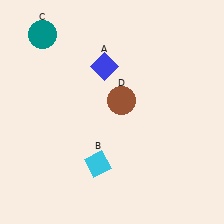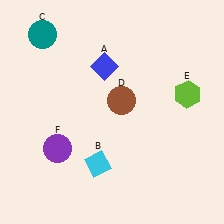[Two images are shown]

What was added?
A lime hexagon (E), a purple circle (F) were added in Image 2.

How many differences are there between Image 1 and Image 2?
There are 2 differences between the two images.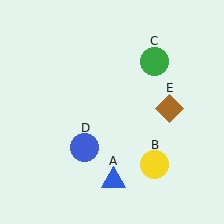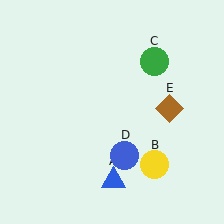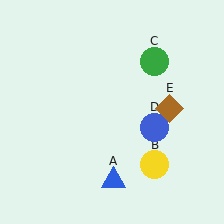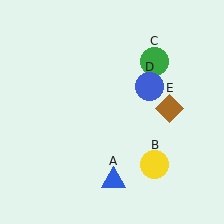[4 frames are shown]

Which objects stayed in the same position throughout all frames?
Blue triangle (object A) and yellow circle (object B) and green circle (object C) and brown diamond (object E) remained stationary.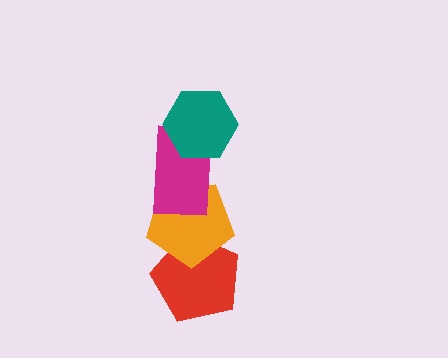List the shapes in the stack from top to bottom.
From top to bottom: the teal hexagon, the magenta rectangle, the orange pentagon, the red pentagon.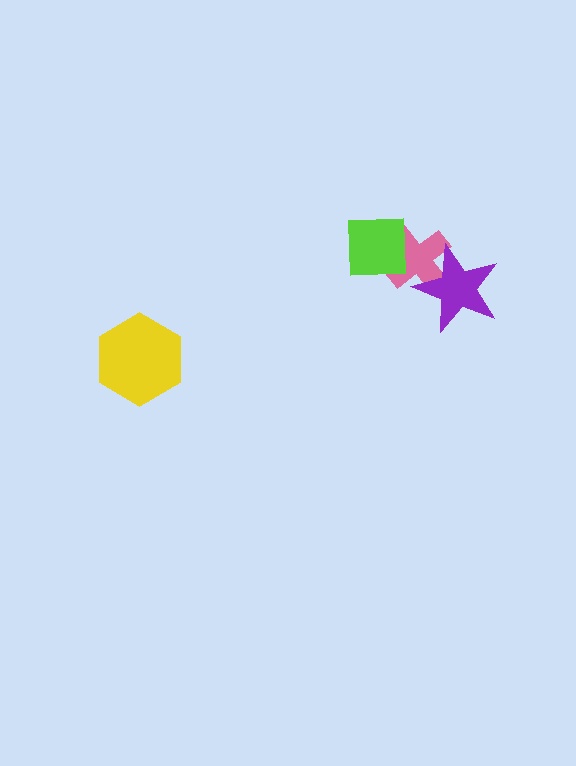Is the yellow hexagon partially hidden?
No, no other shape covers it.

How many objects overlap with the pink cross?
2 objects overlap with the pink cross.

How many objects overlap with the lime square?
1 object overlaps with the lime square.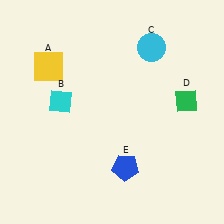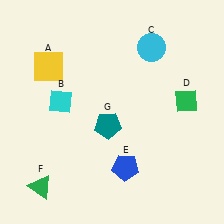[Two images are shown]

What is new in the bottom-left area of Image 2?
A teal pentagon (G) was added in the bottom-left area of Image 2.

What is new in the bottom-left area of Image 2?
A green triangle (F) was added in the bottom-left area of Image 2.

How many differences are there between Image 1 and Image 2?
There are 2 differences between the two images.